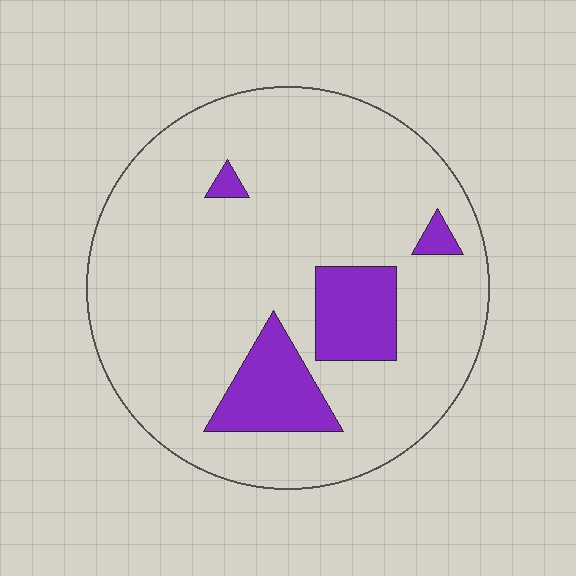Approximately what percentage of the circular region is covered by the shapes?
Approximately 15%.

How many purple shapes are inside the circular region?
4.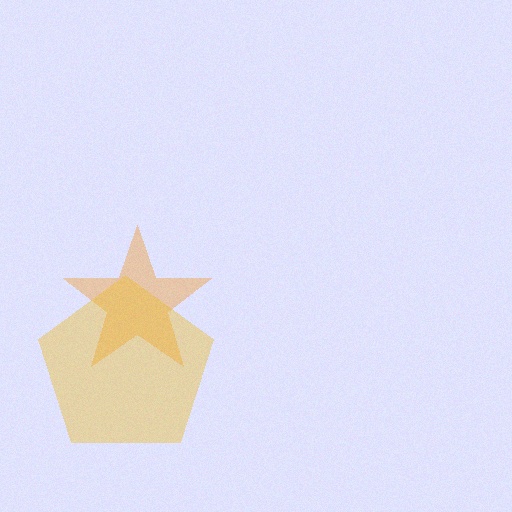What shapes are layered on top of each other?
The layered shapes are: an orange star, a yellow pentagon.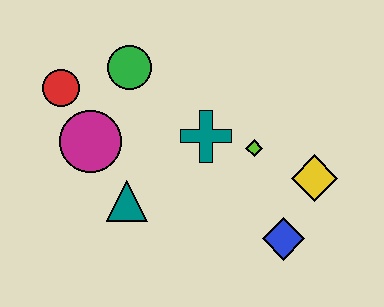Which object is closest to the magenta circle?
The red circle is closest to the magenta circle.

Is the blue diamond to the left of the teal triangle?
No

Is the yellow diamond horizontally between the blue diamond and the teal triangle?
No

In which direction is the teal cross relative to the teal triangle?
The teal cross is to the right of the teal triangle.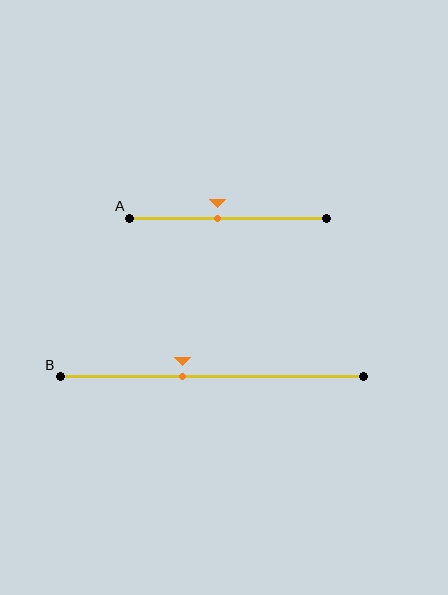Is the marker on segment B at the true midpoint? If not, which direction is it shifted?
No, the marker on segment B is shifted to the left by about 10% of the segment length.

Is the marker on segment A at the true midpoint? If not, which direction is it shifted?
No, the marker on segment A is shifted to the left by about 5% of the segment length.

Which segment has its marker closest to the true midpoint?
Segment A has its marker closest to the true midpoint.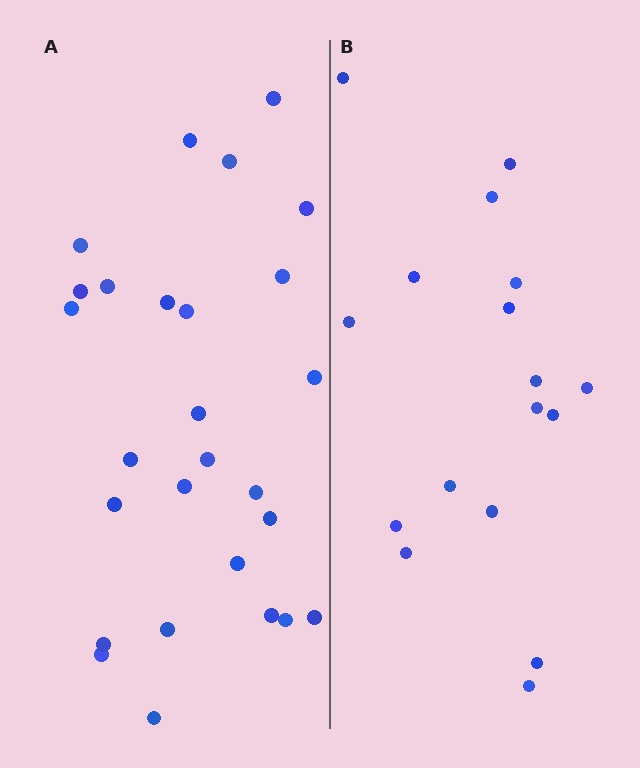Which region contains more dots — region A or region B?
Region A (the left region) has more dots.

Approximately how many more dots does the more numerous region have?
Region A has roughly 10 or so more dots than region B.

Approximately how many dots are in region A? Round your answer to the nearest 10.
About 30 dots. (The exact count is 27, which rounds to 30.)